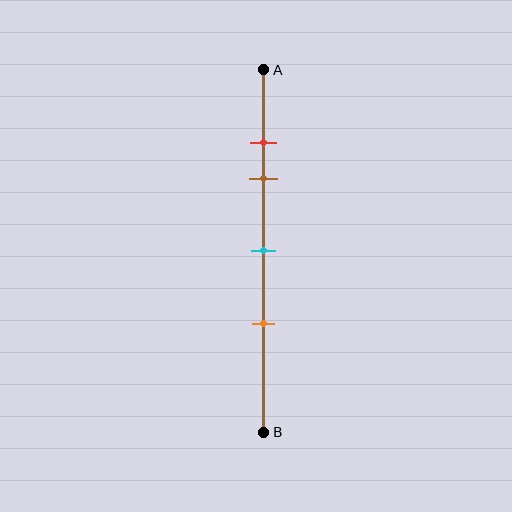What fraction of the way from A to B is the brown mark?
The brown mark is approximately 30% (0.3) of the way from A to B.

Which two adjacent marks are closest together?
The red and brown marks are the closest adjacent pair.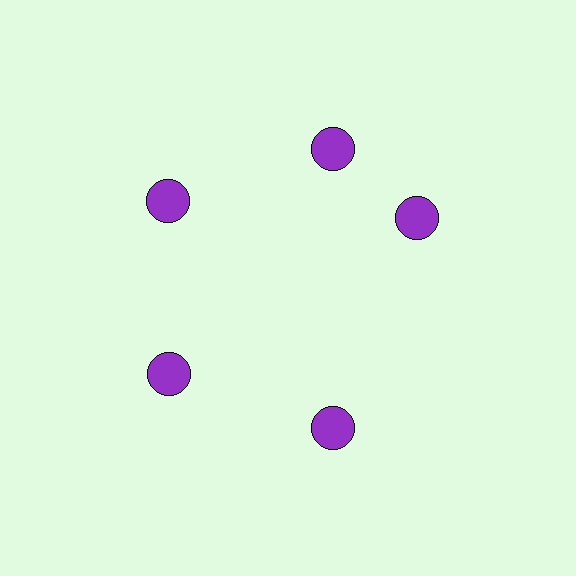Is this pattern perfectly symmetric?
No. The 5 purple circles are arranged in a ring, but one element near the 3 o'clock position is rotated out of alignment along the ring, breaking the 5-fold rotational symmetry.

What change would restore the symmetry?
The symmetry would be restored by rotating it back into even spacing with its neighbors so that all 5 circles sit at equal angles and equal distance from the center.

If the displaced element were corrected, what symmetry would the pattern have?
It would have 5-fold rotational symmetry — the pattern would map onto itself every 72 degrees.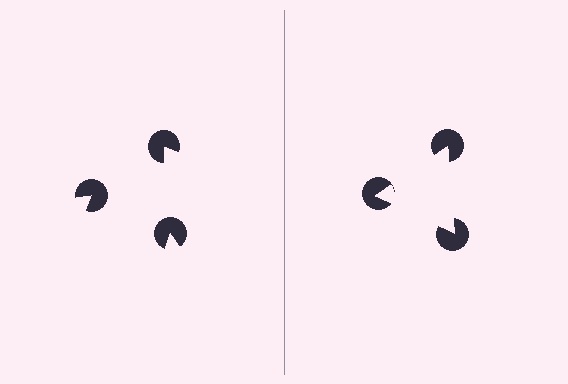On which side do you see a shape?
An illusory triangle appears on the right side. On the left side the wedge cuts are rotated, so no coherent shape forms.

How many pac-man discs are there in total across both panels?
6 — 3 on each side.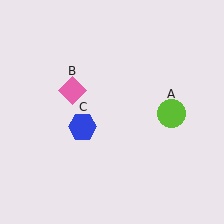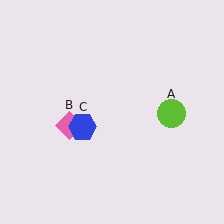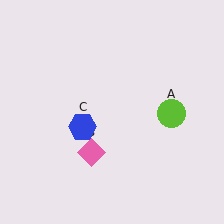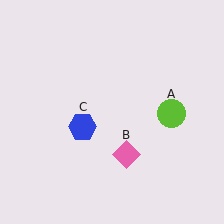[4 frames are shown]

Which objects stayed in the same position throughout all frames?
Lime circle (object A) and blue hexagon (object C) remained stationary.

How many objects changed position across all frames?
1 object changed position: pink diamond (object B).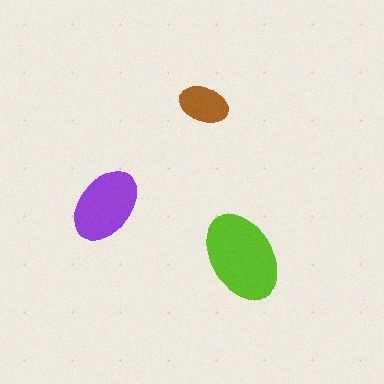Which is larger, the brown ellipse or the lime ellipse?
The lime one.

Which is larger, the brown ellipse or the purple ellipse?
The purple one.